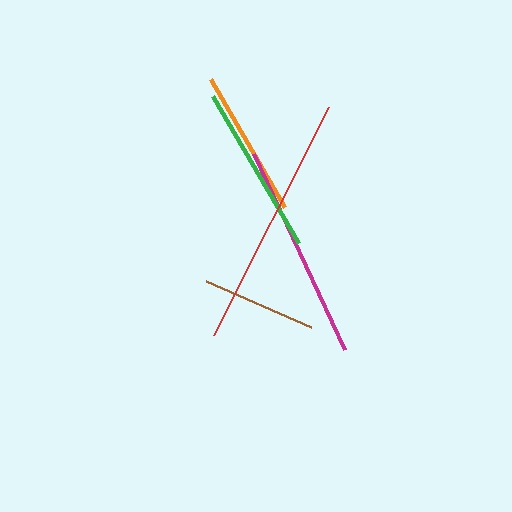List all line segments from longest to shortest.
From longest to shortest: red, magenta, green, orange, brown.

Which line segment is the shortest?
The brown line is the shortest at approximately 115 pixels.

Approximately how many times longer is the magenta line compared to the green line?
The magenta line is approximately 1.3 times the length of the green line.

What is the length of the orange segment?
The orange segment is approximately 147 pixels long.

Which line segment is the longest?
The red line is the longest at approximately 256 pixels.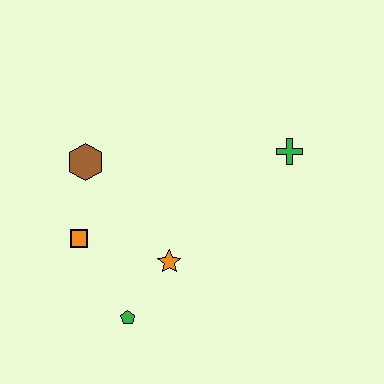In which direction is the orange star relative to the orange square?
The orange star is to the right of the orange square.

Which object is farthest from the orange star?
The green cross is farthest from the orange star.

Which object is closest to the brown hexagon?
The orange square is closest to the brown hexagon.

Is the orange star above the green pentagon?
Yes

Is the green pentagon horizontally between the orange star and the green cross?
No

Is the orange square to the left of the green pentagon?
Yes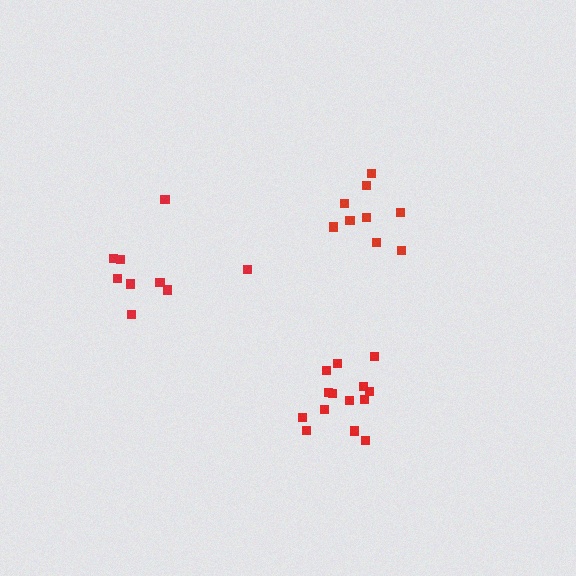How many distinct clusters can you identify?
There are 3 distinct clusters.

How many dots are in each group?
Group 1: 14 dots, Group 2: 9 dots, Group 3: 9 dots (32 total).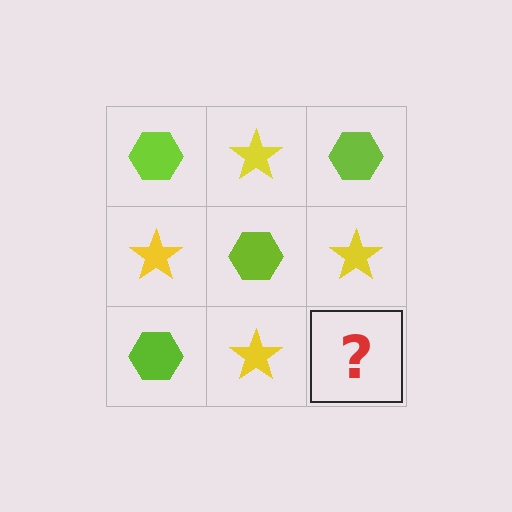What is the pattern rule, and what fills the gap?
The rule is that it alternates lime hexagon and yellow star in a checkerboard pattern. The gap should be filled with a lime hexagon.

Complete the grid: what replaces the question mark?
The question mark should be replaced with a lime hexagon.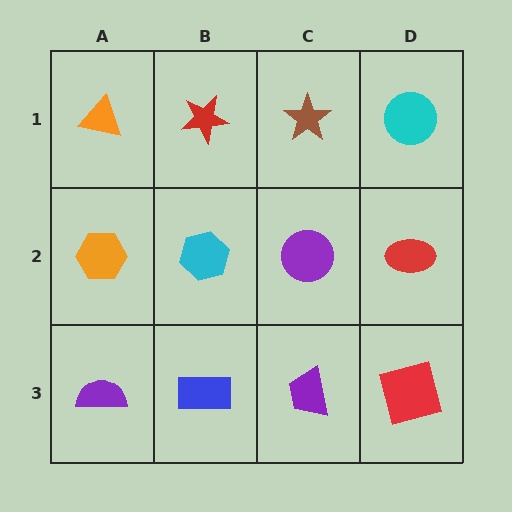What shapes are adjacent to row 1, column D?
A red ellipse (row 2, column D), a brown star (row 1, column C).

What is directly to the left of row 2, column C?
A cyan hexagon.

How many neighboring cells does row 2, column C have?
4.